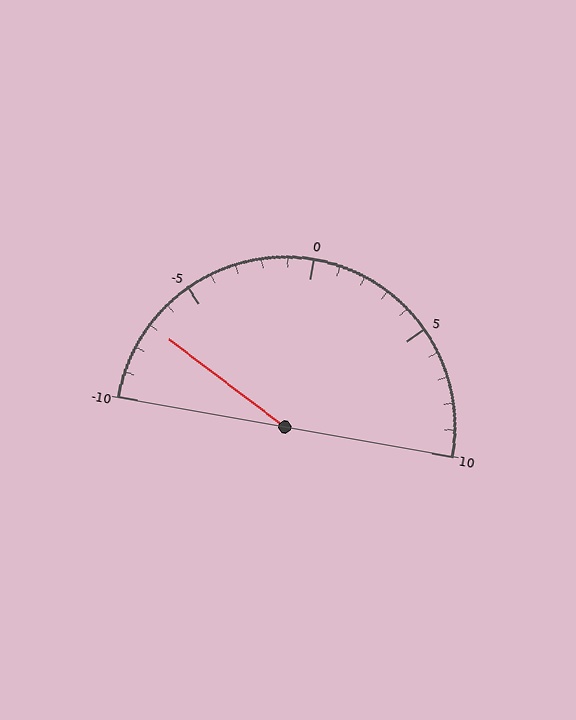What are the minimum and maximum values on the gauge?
The gauge ranges from -10 to 10.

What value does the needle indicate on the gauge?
The needle indicates approximately -7.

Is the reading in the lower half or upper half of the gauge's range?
The reading is in the lower half of the range (-10 to 10).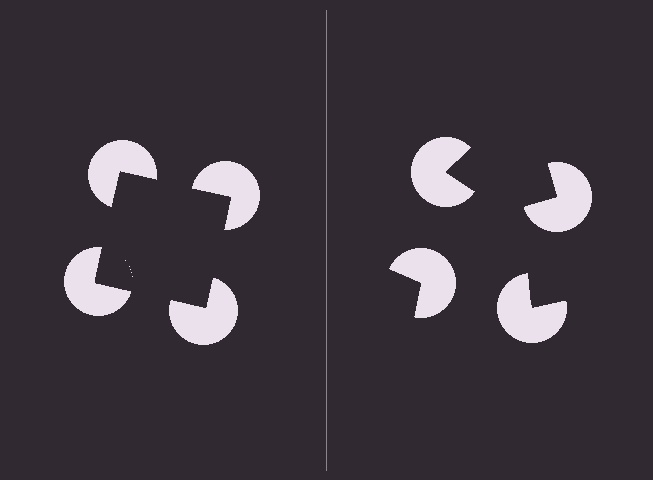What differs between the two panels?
The pac-man discs are positioned identically on both sides; only the wedge orientations differ. On the left they align to a square; on the right they are misaligned.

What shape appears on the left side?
An illusory square.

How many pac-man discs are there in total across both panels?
8 — 4 on each side.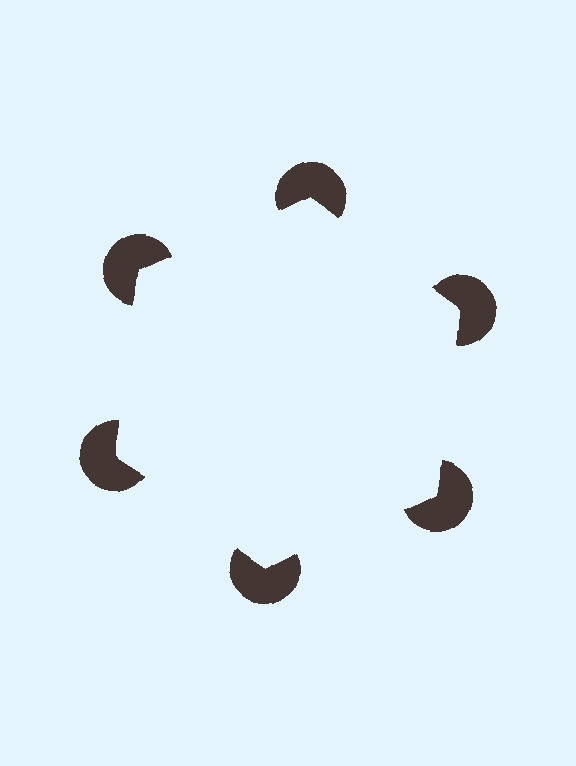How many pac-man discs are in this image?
There are 6 — one at each vertex of the illusory hexagon.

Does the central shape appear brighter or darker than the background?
It typically appears slightly brighter than the background, even though no actual brightness change is drawn.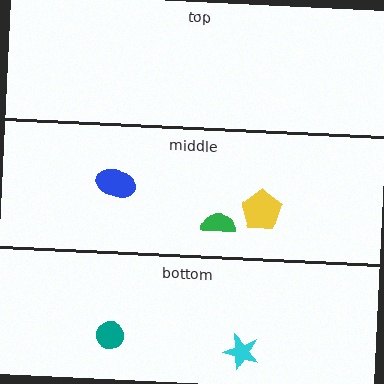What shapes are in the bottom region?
The cyan star, the teal circle.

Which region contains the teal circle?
The bottom region.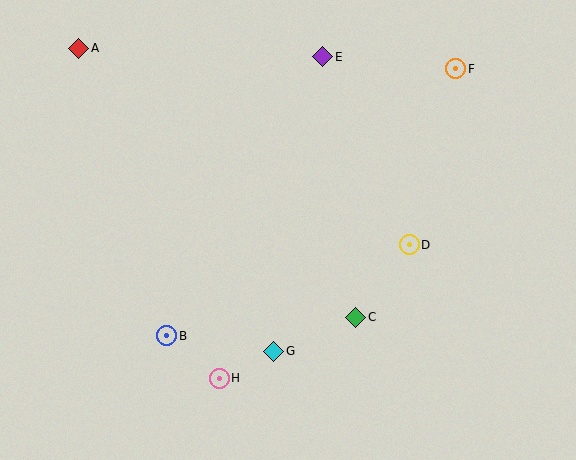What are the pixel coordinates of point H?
Point H is at (219, 378).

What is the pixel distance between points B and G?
The distance between B and G is 108 pixels.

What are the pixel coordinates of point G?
Point G is at (274, 351).